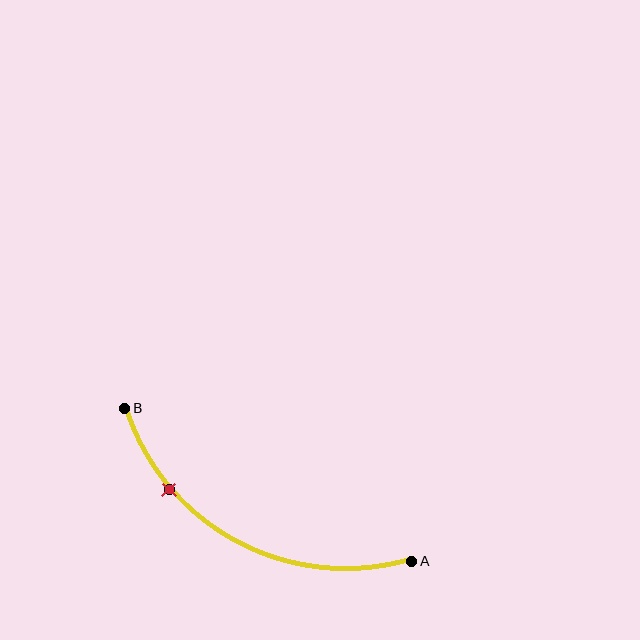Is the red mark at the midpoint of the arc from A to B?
No. The red mark lies on the arc but is closer to endpoint B. The arc midpoint would be at the point on the curve equidistant along the arc from both A and B.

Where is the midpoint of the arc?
The arc midpoint is the point on the curve farthest from the straight line joining A and B. It sits below that line.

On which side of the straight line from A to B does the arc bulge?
The arc bulges below the straight line connecting A and B.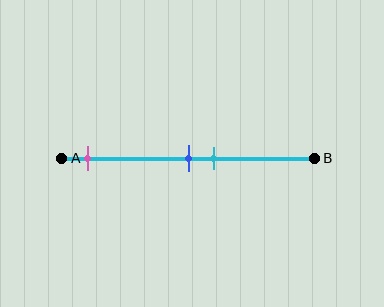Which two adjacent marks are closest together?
The blue and cyan marks are the closest adjacent pair.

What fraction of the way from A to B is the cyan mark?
The cyan mark is approximately 60% (0.6) of the way from A to B.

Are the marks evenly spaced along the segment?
No, the marks are not evenly spaced.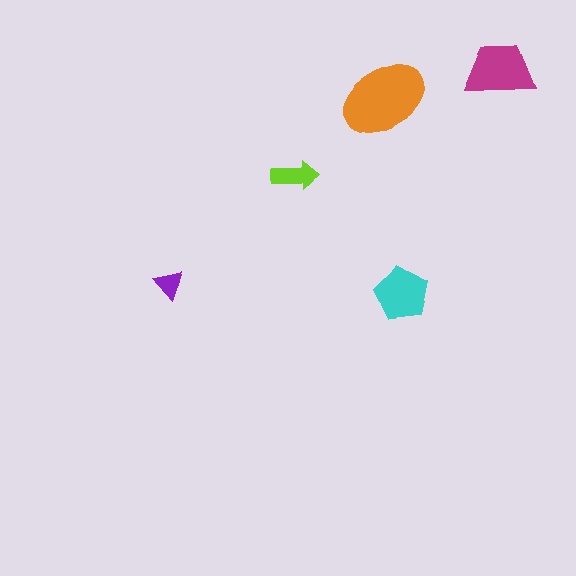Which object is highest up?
The magenta trapezoid is topmost.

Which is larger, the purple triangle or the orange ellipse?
The orange ellipse.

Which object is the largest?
The orange ellipse.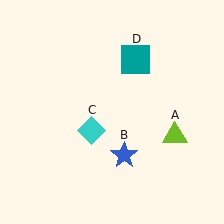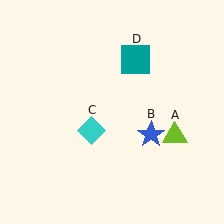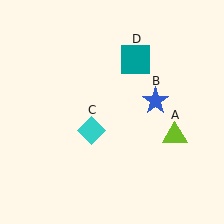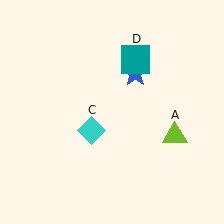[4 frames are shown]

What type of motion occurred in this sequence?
The blue star (object B) rotated counterclockwise around the center of the scene.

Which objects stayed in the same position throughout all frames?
Lime triangle (object A) and cyan diamond (object C) and teal square (object D) remained stationary.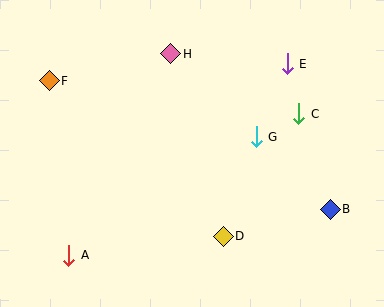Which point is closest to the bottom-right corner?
Point B is closest to the bottom-right corner.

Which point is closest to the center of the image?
Point G at (256, 137) is closest to the center.